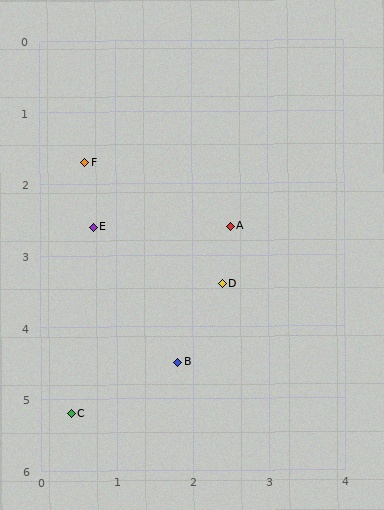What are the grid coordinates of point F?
Point F is at approximately (0.6, 1.7).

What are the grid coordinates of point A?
Point A is at approximately (2.5, 2.6).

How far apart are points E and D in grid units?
Points E and D are about 1.9 grid units apart.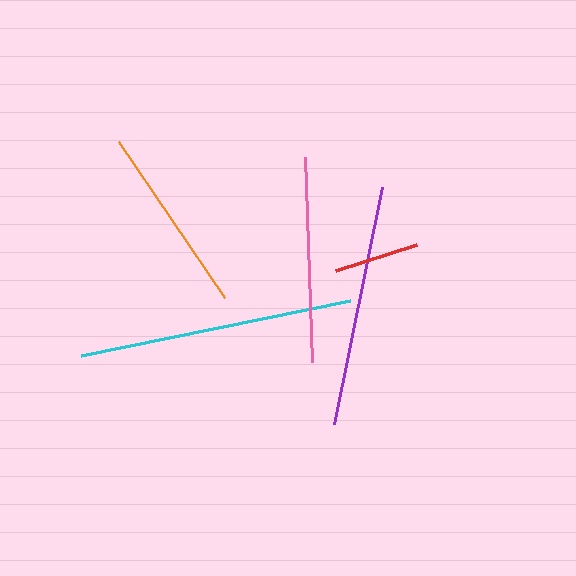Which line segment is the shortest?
The red line is the shortest at approximately 85 pixels.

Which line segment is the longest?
The cyan line is the longest at approximately 274 pixels.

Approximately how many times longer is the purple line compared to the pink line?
The purple line is approximately 1.2 times the length of the pink line.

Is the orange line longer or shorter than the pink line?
The pink line is longer than the orange line.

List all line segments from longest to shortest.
From longest to shortest: cyan, purple, pink, orange, red.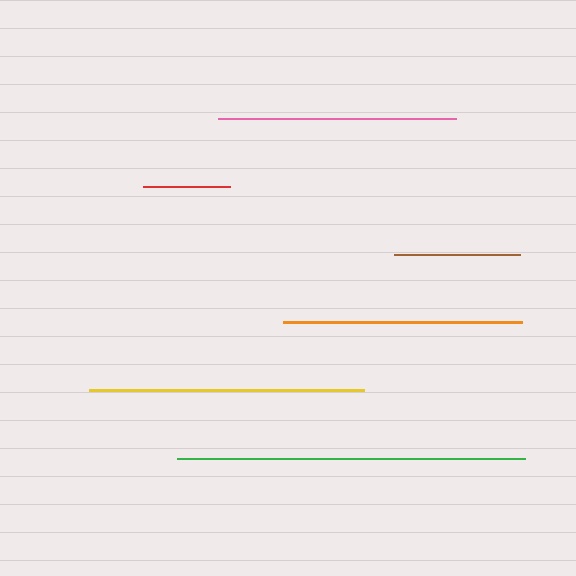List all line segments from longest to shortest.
From longest to shortest: green, yellow, orange, pink, brown, red.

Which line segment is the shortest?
The red line is the shortest at approximately 87 pixels.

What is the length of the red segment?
The red segment is approximately 87 pixels long.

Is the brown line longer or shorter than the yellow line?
The yellow line is longer than the brown line.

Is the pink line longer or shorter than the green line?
The green line is longer than the pink line.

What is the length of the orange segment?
The orange segment is approximately 239 pixels long.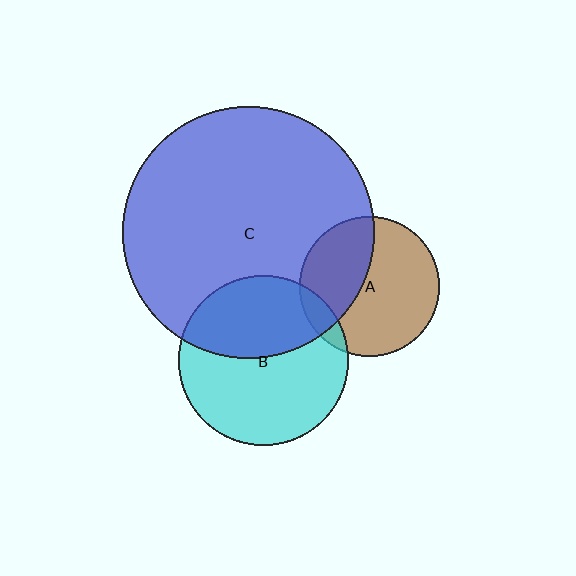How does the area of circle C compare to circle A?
Approximately 3.2 times.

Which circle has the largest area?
Circle C (blue).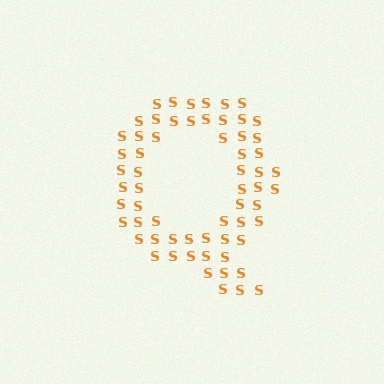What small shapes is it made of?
It is made of small letter S's.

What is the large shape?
The large shape is the letter Q.